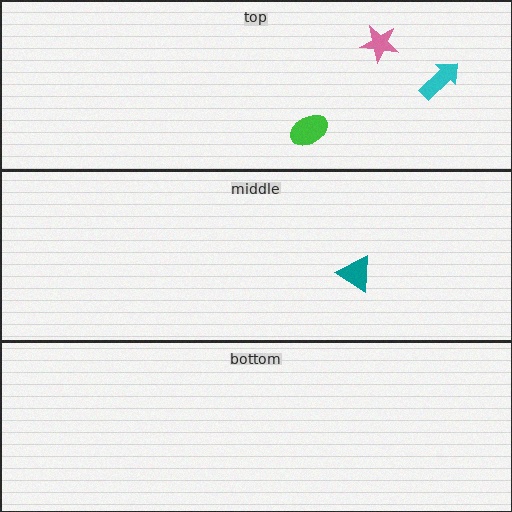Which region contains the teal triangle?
The middle region.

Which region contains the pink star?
The top region.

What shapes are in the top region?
The green ellipse, the pink star, the cyan arrow.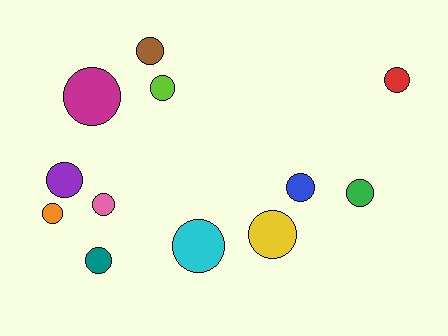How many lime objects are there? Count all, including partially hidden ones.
There is 1 lime object.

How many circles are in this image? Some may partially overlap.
There are 12 circles.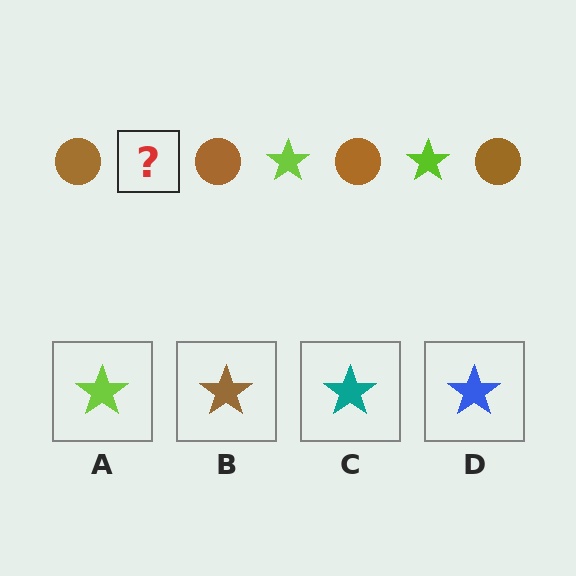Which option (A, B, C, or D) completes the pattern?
A.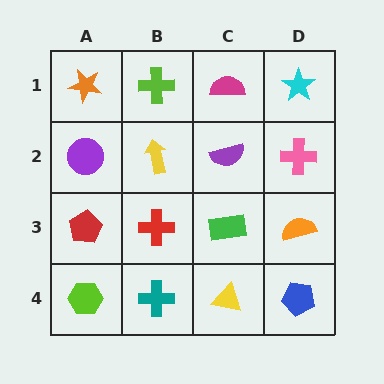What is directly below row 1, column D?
A pink cross.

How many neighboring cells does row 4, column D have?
2.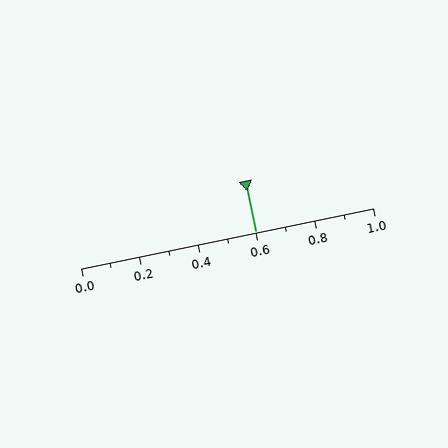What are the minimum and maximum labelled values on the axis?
The axis runs from 0.0 to 1.0.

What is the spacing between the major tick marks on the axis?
The major ticks are spaced 0.2 apart.